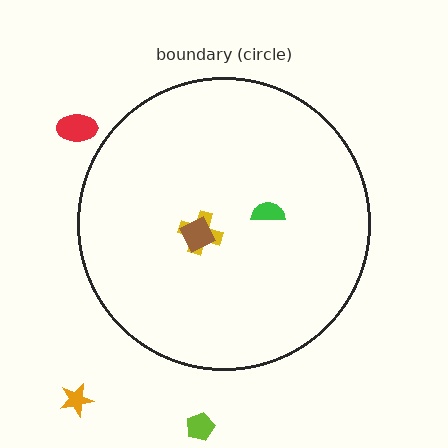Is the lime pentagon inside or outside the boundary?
Outside.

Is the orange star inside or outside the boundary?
Outside.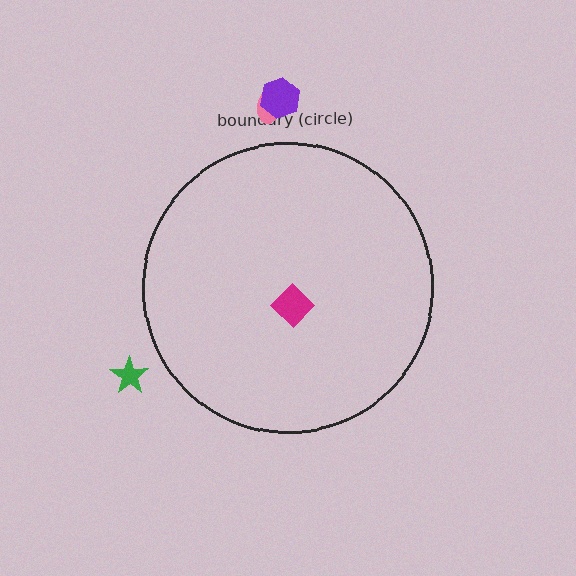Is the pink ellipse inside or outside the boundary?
Outside.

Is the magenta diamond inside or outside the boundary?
Inside.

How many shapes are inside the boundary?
1 inside, 3 outside.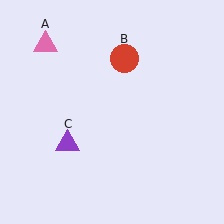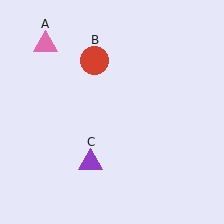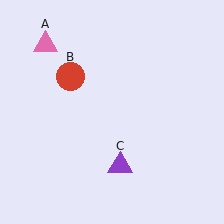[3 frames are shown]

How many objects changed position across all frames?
2 objects changed position: red circle (object B), purple triangle (object C).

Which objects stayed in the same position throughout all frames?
Pink triangle (object A) remained stationary.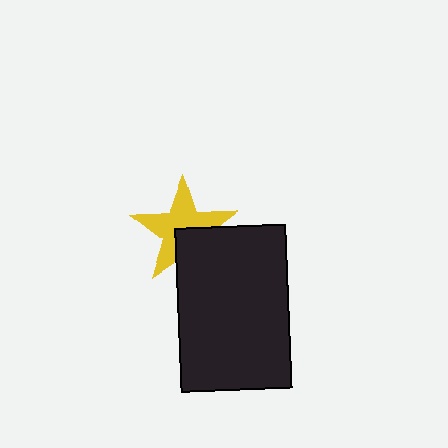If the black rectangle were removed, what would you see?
You would see the complete yellow star.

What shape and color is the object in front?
The object in front is a black rectangle.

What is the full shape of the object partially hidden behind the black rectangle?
The partially hidden object is a yellow star.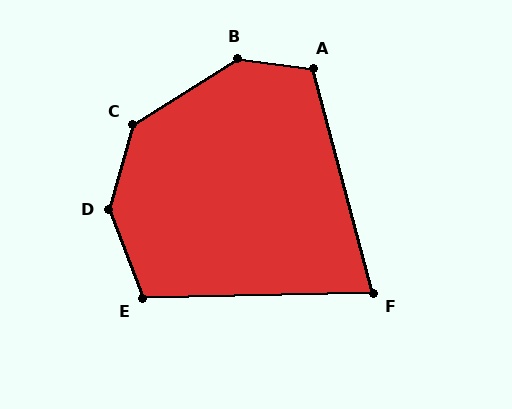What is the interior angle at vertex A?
Approximately 113 degrees (obtuse).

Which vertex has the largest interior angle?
D, at approximately 144 degrees.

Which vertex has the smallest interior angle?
F, at approximately 76 degrees.